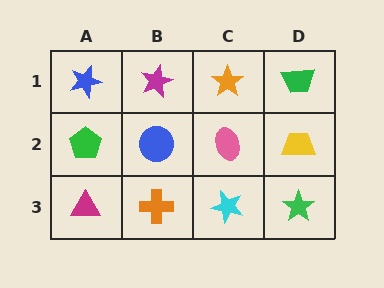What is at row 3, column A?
A magenta triangle.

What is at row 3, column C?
A cyan star.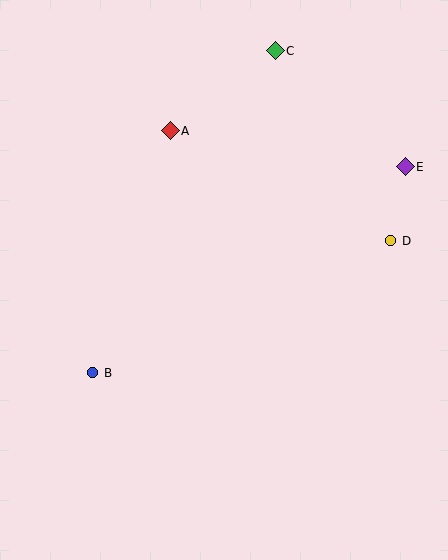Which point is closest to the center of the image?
Point A at (170, 131) is closest to the center.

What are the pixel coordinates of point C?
Point C is at (275, 51).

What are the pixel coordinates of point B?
Point B is at (93, 373).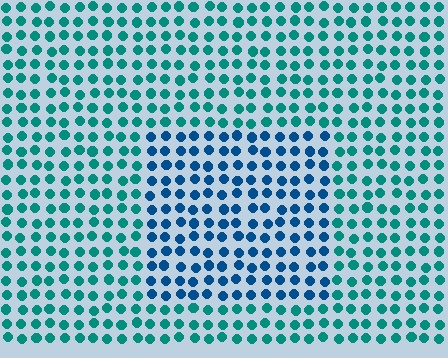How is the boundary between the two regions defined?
The boundary is defined purely by a slight shift in hue (about 35 degrees). Spacing, size, and orientation are identical on both sides.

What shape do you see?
I see a rectangle.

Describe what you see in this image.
The image is filled with small teal elements in a uniform arrangement. A rectangle-shaped region is visible where the elements are tinted to a slightly different hue, forming a subtle color boundary.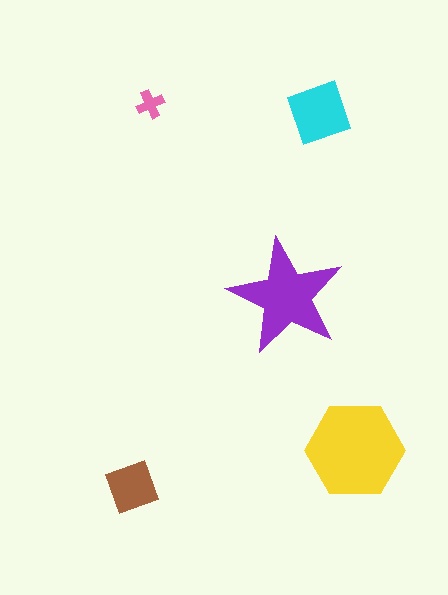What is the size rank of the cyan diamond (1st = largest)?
3rd.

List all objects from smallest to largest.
The pink cross, the brown square, the cyan diamond, the purple star, the yellow hexagon.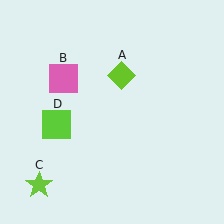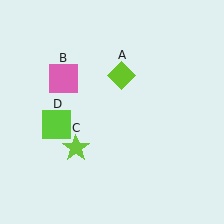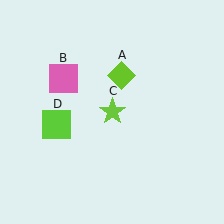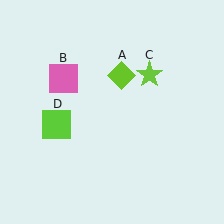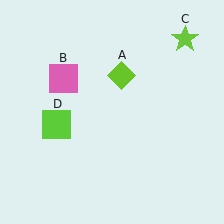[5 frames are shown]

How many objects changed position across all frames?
1 object changed position: lime star (object C).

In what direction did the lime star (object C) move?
The lime star (object C) moved up and to the right.